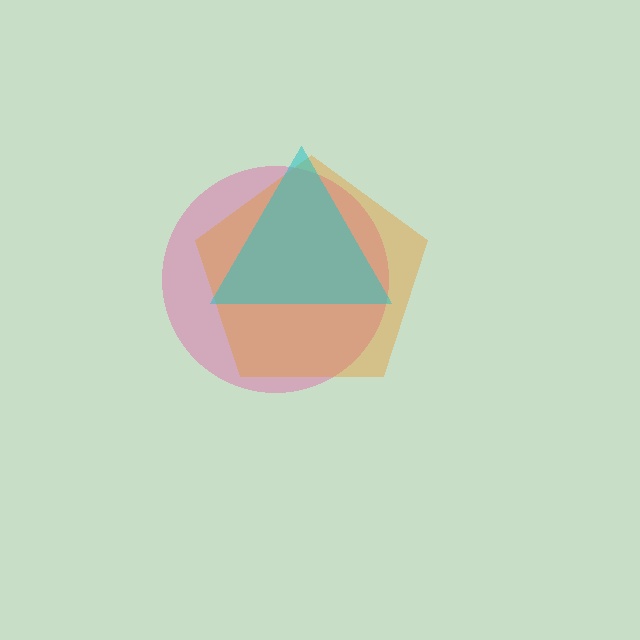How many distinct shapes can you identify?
There are 3 distinct shapes: a pink circle, an orange pentagon, a cyan triangle.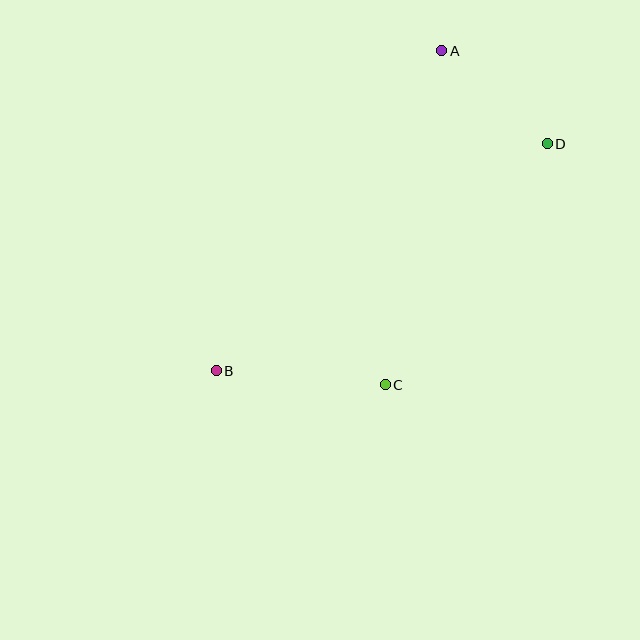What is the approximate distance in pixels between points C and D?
The distance between C and D is approximately 291 pixels.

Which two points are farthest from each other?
Points B and D are farthest from each other.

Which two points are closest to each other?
Points A and D are closest to each other.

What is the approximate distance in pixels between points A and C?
The distance between A and C is approximately 339 pixels.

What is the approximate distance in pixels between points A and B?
The distance between A and B is approximately 391 pixels.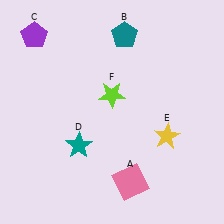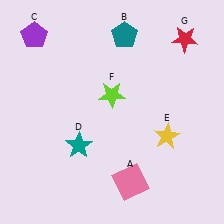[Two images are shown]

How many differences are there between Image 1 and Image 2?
There is 1 difference between the two images.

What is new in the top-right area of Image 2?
A red star (G) was added in the top-right area of Image 2.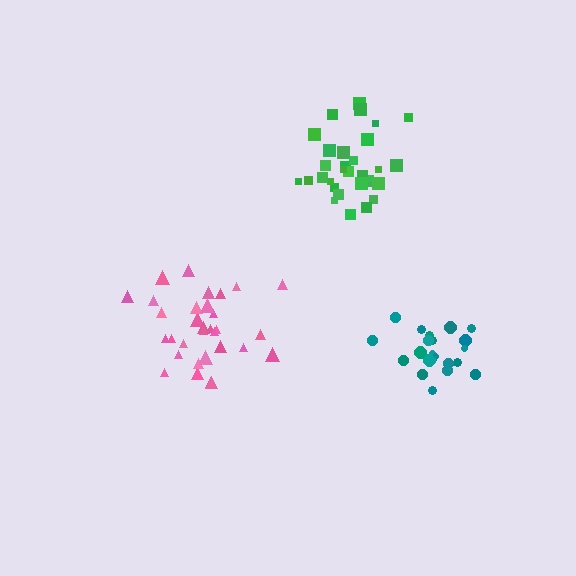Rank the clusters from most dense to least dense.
green, teal, pink.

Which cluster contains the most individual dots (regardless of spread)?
Pink (32).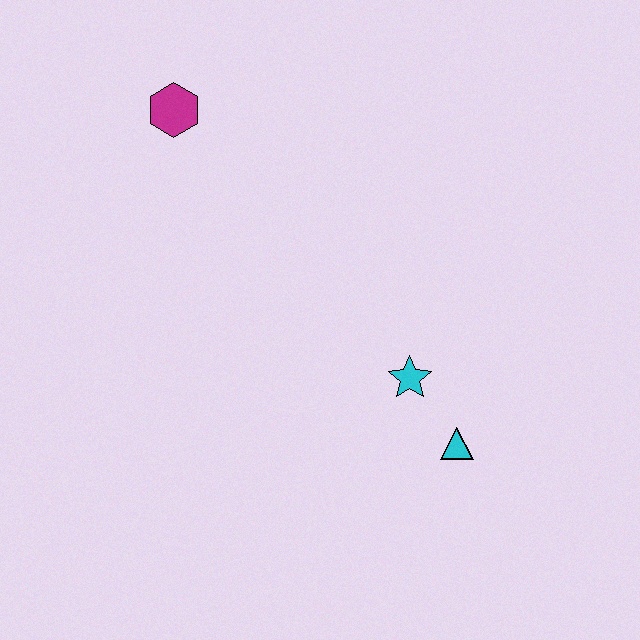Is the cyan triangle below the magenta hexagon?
Yes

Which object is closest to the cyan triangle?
The cyan star is closest to the cyan triangle.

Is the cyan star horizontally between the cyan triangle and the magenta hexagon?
Yes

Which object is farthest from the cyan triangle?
The magenta hexagon is farthest from the cyan triangle.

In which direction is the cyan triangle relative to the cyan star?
The cyan triangle is below the cyan star.